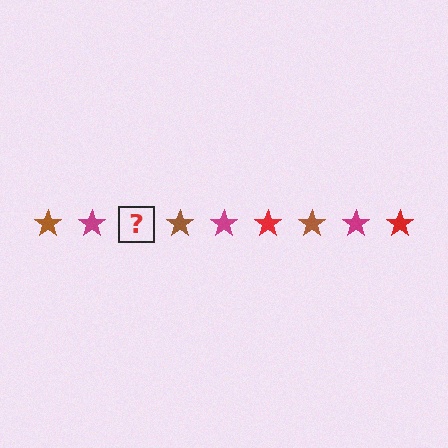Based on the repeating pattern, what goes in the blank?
The blank should be a red star.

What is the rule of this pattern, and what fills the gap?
The rule is that the pattern cycles through brown, magenta, red stars. The gap should be filled with a red star.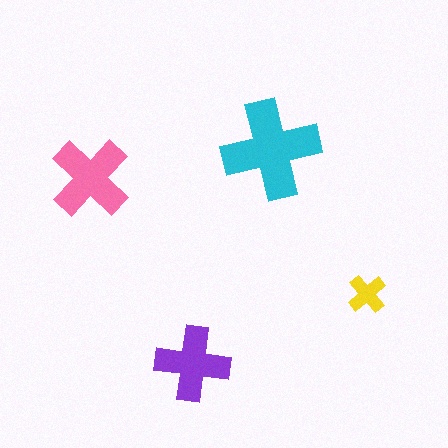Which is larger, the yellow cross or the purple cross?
The purple one.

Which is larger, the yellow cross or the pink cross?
The pink one.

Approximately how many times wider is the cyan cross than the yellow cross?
About 2.5 times wider.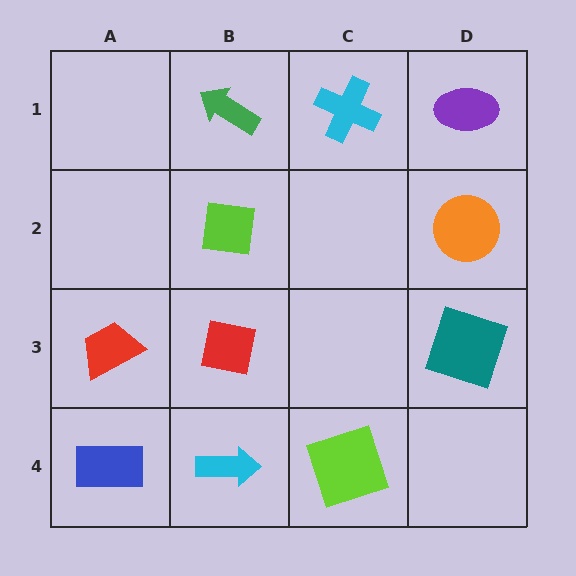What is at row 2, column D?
An orange circle.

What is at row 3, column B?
A red square.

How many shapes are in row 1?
3 shapes.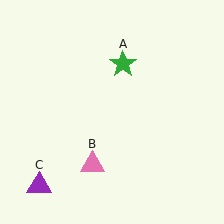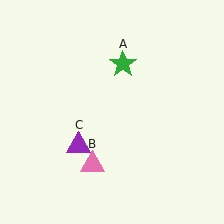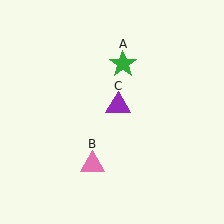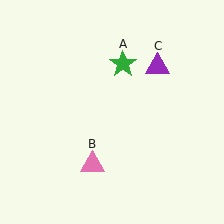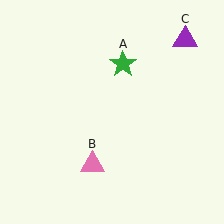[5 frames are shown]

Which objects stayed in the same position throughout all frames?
Green star (object A) and pink triangle (object B) remained stationary.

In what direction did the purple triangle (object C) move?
The purple triangle (object C) moved up and to the right.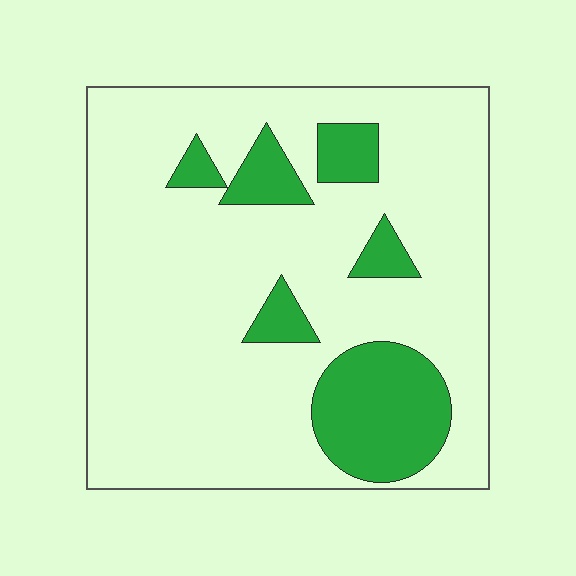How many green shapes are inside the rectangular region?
6.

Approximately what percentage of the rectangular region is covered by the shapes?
Approximately 20%.